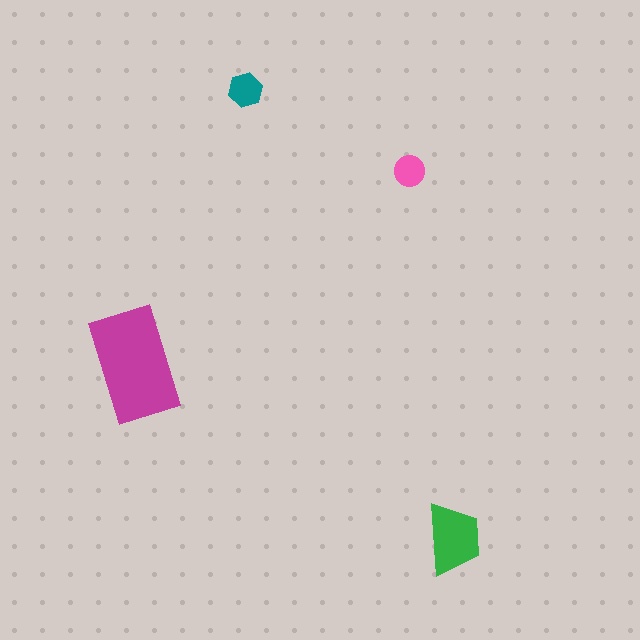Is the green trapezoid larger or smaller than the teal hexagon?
Larger.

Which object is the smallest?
The pink circle.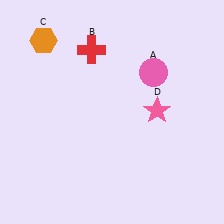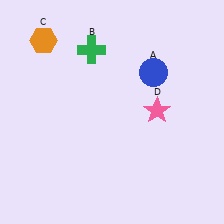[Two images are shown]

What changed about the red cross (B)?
In Image 1, B is red. In Image 2, it changed to green.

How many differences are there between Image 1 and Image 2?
There are 2 differences between the two images.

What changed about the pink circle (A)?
In Image 1, A is pink. In Image 2, it changed to blue.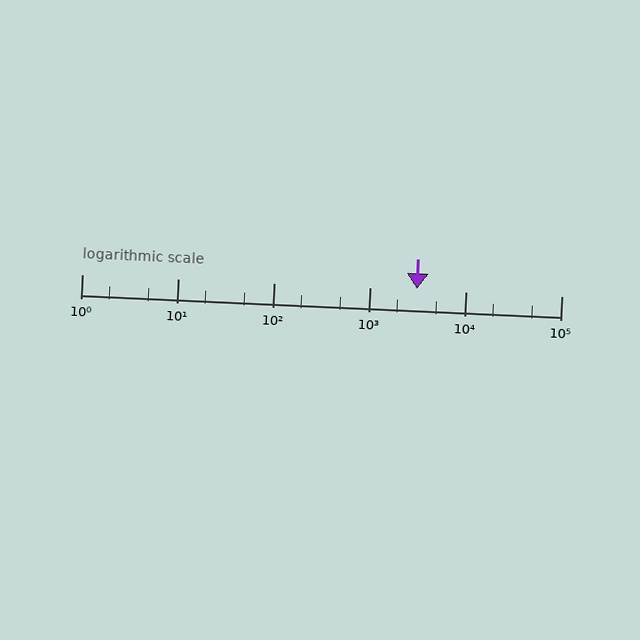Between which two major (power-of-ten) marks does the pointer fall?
The pointer is between 1000 and 10000.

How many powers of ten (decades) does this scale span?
The scale spans 5 decades, from 1 to 100000.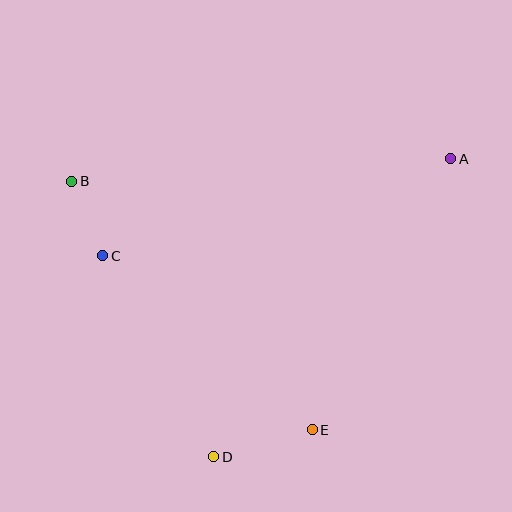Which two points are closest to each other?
Points B and C are closest to each other.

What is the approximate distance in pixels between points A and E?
The distance between A and E is approximately 304 pixels.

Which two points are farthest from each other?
Points A and D are farthest from each other.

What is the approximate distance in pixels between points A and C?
The distance between A and C is approximately 361 pixels.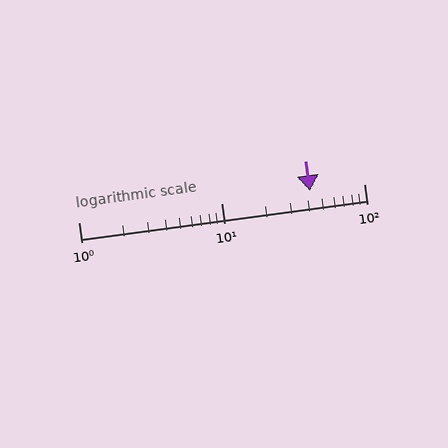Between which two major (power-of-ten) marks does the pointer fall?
The pointer is between 10 and 100.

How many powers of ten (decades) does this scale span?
The scale spans 2 decades, from 1 to 100.